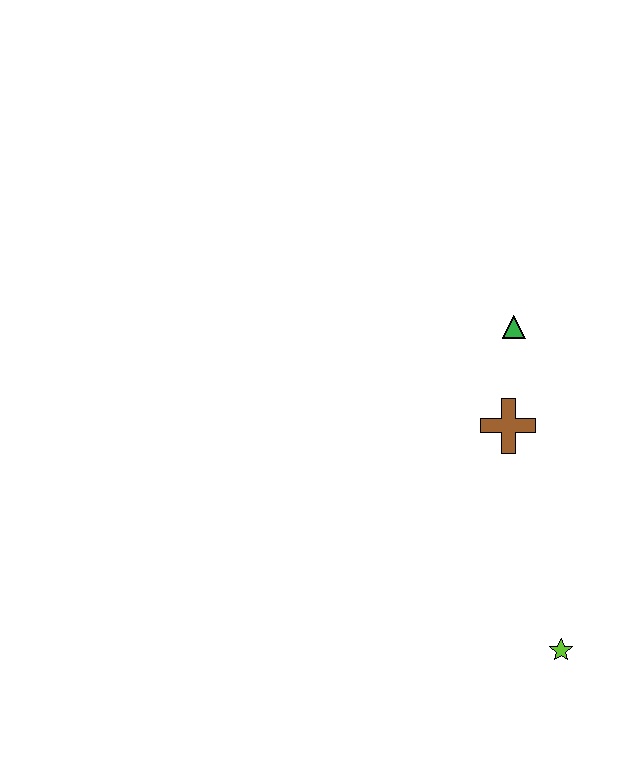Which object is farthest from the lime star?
The green triangle is farthest from the lime star.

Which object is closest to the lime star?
The brown cross is closest to the lime star.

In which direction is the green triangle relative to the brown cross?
The green triangle is above the brown cross.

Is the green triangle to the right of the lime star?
No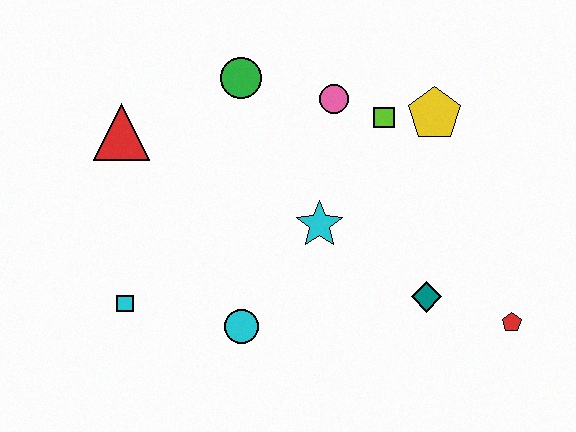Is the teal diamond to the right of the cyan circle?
Yes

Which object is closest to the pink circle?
The lime square is closest to the pink circle.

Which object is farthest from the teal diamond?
The red triangle is farthest from the teal diamond.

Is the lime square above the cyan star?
Yes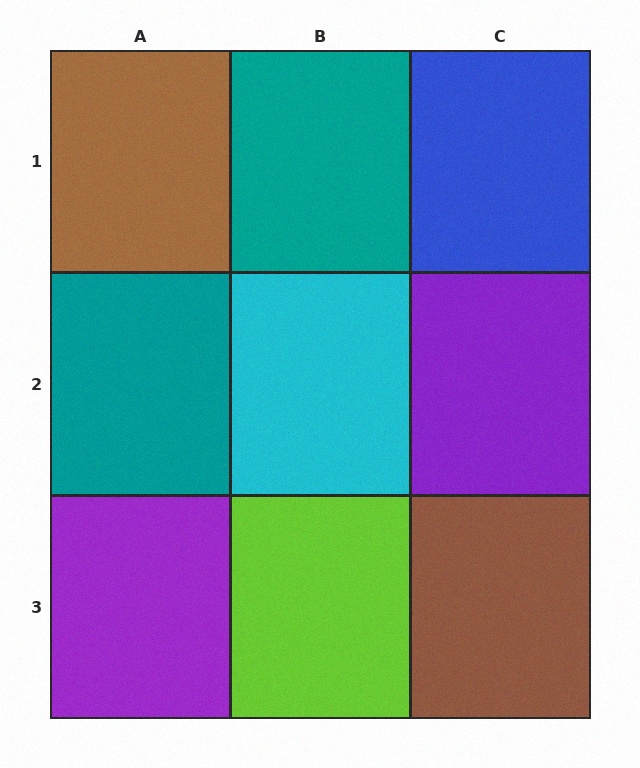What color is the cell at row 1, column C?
Blue.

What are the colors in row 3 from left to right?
Purple, lime, brown.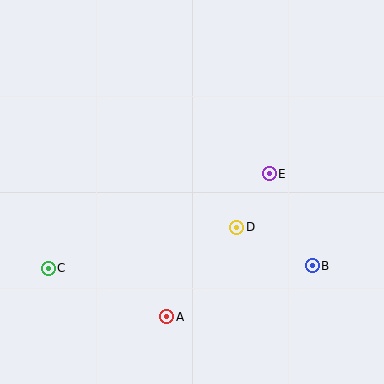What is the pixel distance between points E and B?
The distance between E and B is 102 pixels.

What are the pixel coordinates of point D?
Point D is at (237, 227).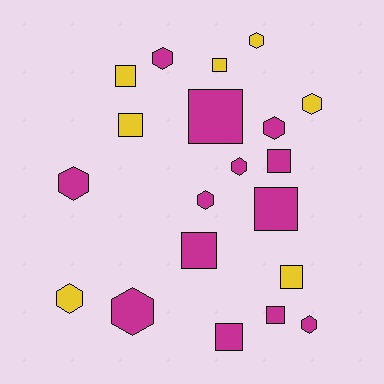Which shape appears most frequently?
Hexagon, with 10 objects.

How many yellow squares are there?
There are 4 yellow squares.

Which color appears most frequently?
Magenta, with 13 objects.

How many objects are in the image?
There are 20 objects.